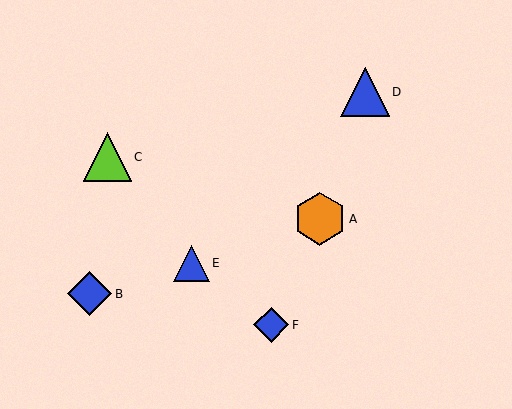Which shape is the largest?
The orange hexagon (labeled A) is the largest.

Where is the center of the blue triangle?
The center of the blue triangle is at (191, 263).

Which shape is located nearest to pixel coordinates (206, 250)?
The blue triangle (labeled E) at (191, 263) is nearest to that location.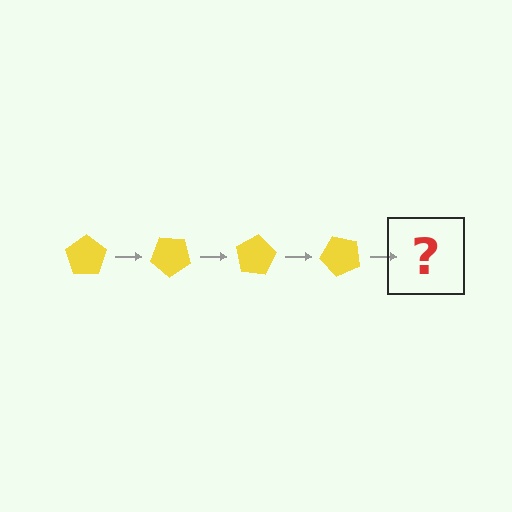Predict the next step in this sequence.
The next step is a yellow pentagon rotated 160 degrees.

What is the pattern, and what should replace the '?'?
The pattern is that the pentagon rotates 40 degrees each step. The '?' should be a yellow pentagon rotated 160 degrees.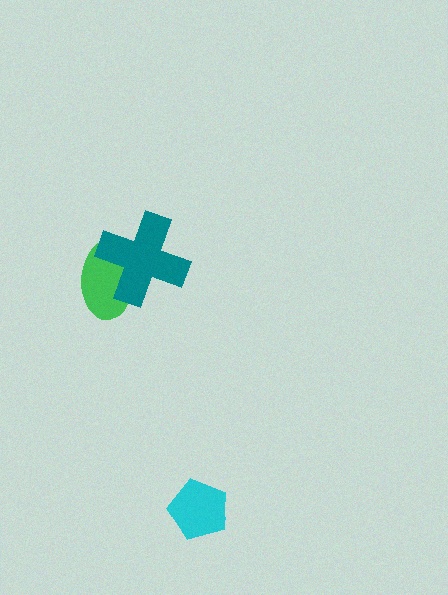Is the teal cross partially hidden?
No, no other shape covers it.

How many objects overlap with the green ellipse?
1 object overlaps with the green ellipse.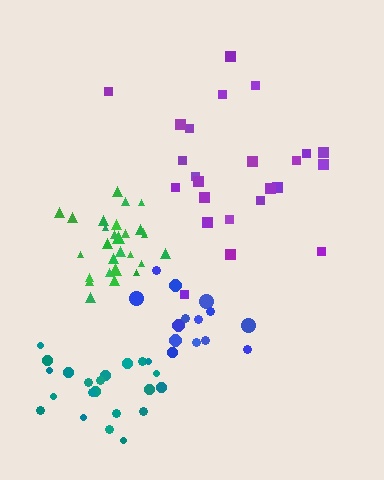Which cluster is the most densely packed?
Green.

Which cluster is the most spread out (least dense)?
Purple.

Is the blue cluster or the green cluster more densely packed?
Green.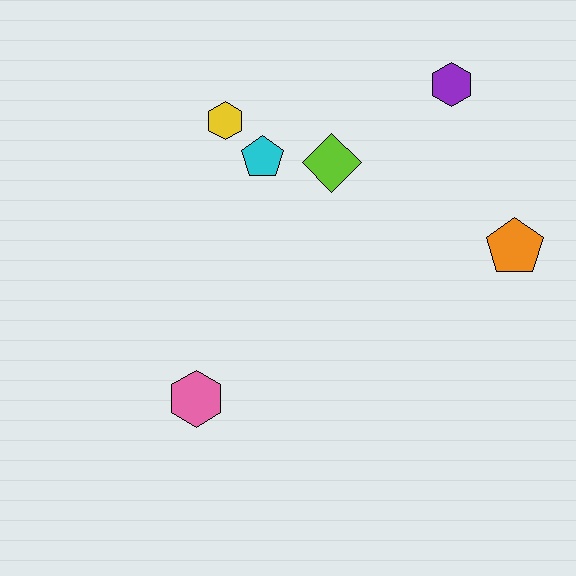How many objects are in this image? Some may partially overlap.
There are 6 objects.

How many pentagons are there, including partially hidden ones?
There are 2 pentagons.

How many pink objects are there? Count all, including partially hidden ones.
There is 1 pink object.